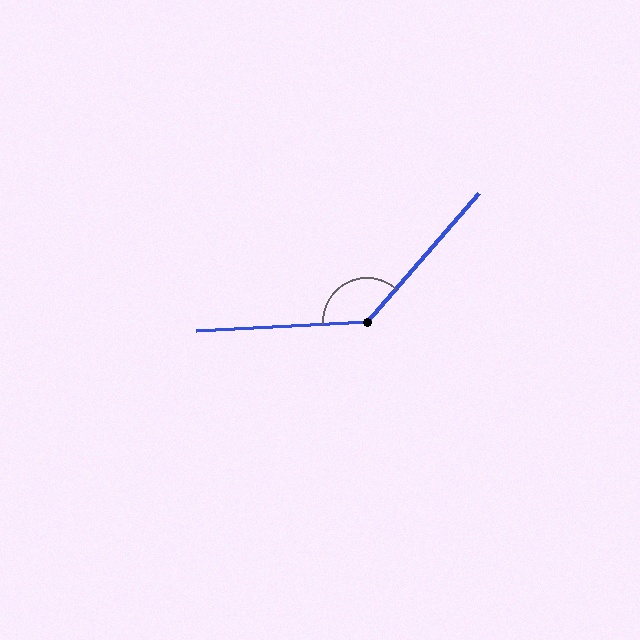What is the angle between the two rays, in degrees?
Approximately 134 degrees.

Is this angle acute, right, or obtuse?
It is obtuse.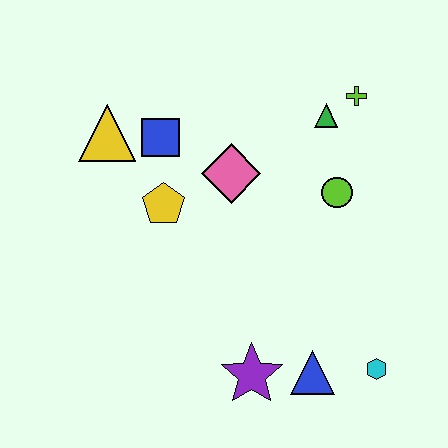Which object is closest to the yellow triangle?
The blue square is closest to the yellow triangle.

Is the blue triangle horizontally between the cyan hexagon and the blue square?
Yes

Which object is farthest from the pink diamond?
The cyan hexagon is farthest from the pink diamond.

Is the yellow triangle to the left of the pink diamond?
Yes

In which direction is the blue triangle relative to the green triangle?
The blue triangle is below the green triangle.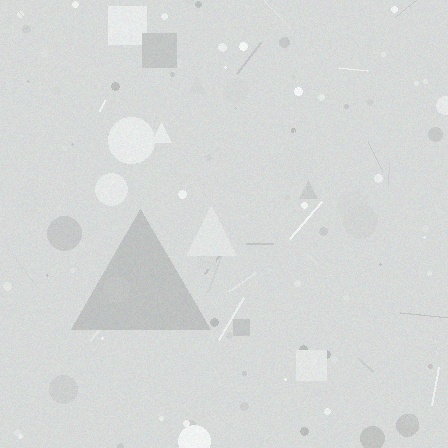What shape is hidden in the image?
A triangle is hidden in the image.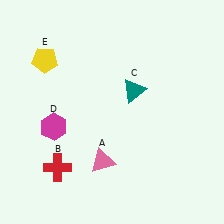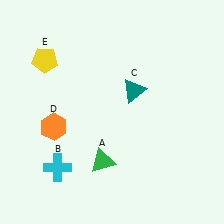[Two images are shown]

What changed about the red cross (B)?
In Image 1, B is red. In Image 2, it changed to cyan.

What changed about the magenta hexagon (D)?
In Image 1, D is magenta. In Image 2, it changed to orange.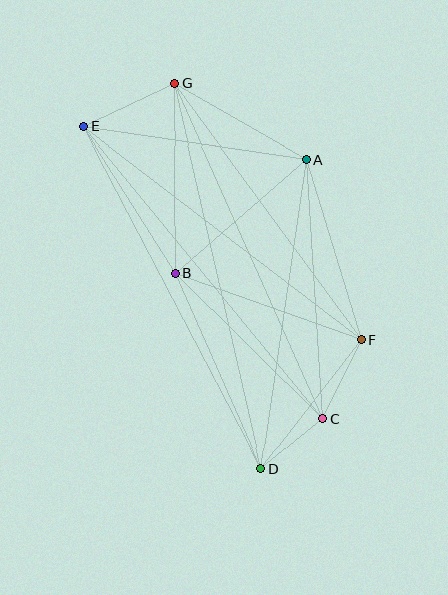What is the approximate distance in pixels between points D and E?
The distance between D and E is approximately 386 pixels.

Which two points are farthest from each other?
Points D and G are farthest from each other.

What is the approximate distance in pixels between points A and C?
The distance between A and C is approximately 259 pixels.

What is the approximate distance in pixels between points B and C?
The distance between B and C is approximately 207 pixels.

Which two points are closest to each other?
Points C and D are closest to each other.